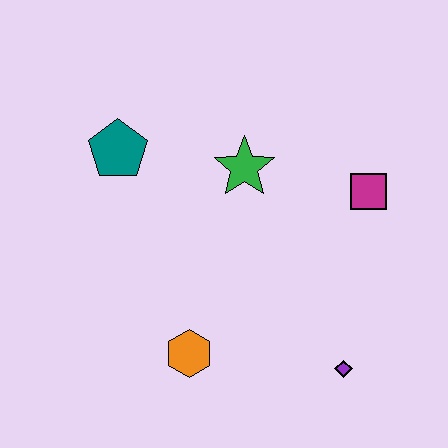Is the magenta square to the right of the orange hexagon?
Yes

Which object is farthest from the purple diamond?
The teal pentagon is farthest from the purple diamond.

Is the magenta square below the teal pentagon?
Yes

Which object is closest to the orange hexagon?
The purple diamond is closest to the orange hexagon.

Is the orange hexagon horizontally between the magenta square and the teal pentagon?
Yes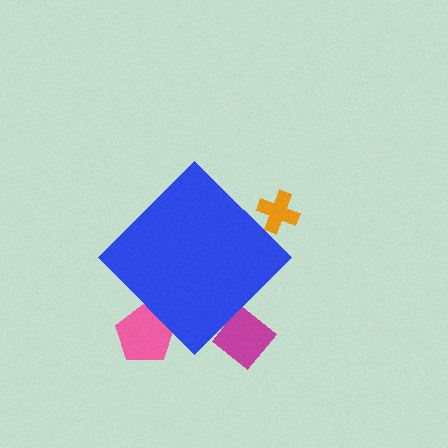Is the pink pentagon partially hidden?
Yes, the pink pentagon is partially hidden behind the blue diamond.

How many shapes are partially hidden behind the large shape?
3 shapes are partially hidden.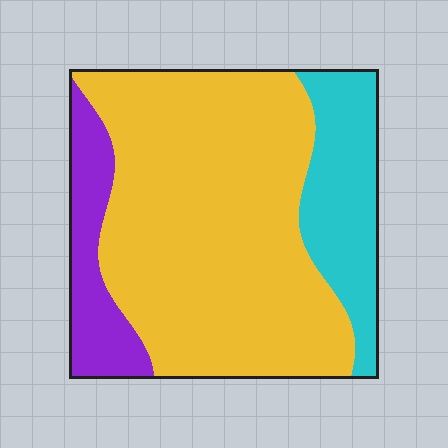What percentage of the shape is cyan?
Cyan takes up between a sixth and a third of the shape.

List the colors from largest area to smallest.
From largest to smallest: yellow, cyan, purple.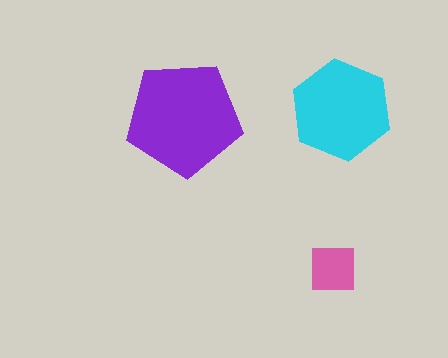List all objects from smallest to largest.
The pink square, the cyan hexagon, the purple pentagon.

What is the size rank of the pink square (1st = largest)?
3rd.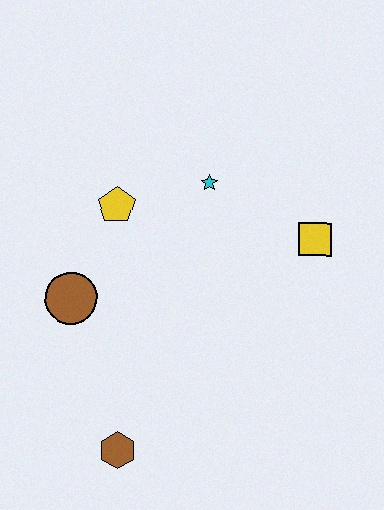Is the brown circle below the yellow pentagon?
Yes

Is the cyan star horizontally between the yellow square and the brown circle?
Yes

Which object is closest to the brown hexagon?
The brown circle is closest to the brown hexagon.